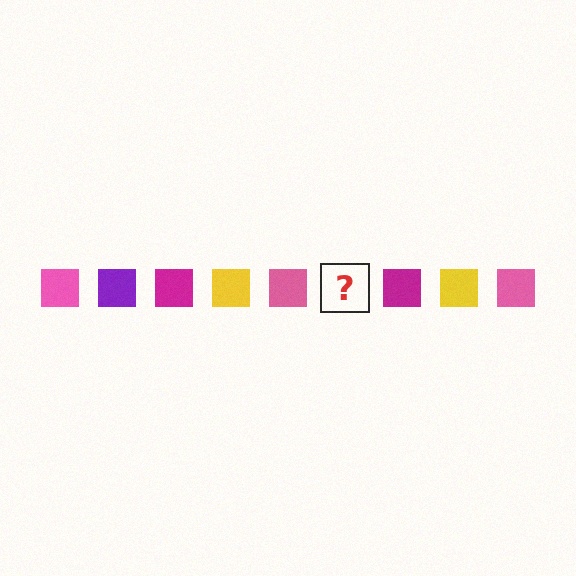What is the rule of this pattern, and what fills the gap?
The rule is that the pattern cycles through pink, purple, magenta, yellow squares. The gap should be filled with a purple square.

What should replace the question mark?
The question mark should be replaced with a purple square.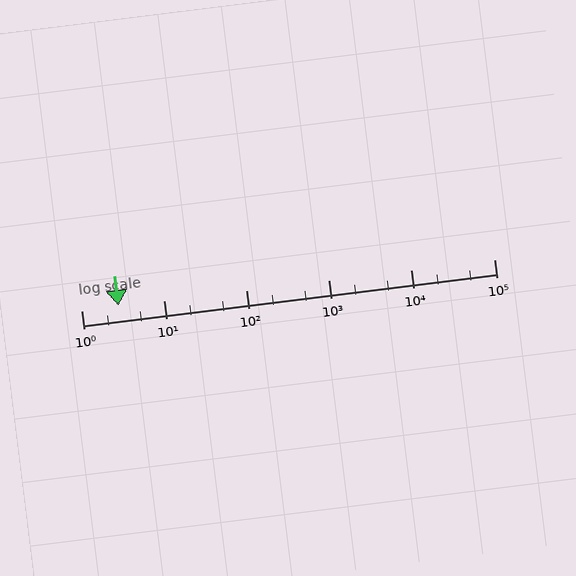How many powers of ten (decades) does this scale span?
The scale spans 5 decades, from 1 to 100000.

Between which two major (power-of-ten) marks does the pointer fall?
The pointer is between 1 and 10.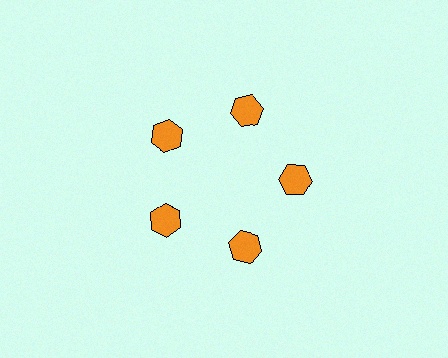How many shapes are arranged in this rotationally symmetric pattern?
There are 5 shapes, arranged in 5 groups of 1.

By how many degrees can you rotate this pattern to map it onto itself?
The pattern maps onto itself every 72 degrees of rotation.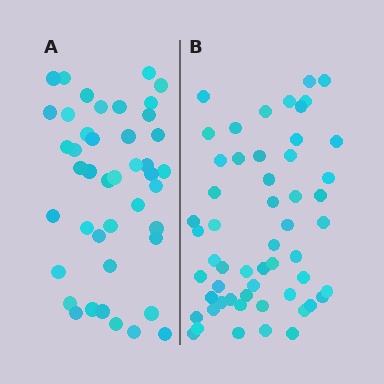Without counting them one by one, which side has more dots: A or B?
Region B (the right region) has more dots.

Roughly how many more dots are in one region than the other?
Region B has roughly 12 or so more dots than region A.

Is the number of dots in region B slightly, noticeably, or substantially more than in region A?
Region B has noticeably more, but not dramatically so. The ratio is roughly 1.3 to 1.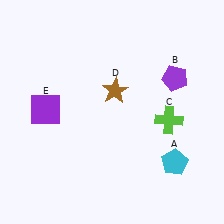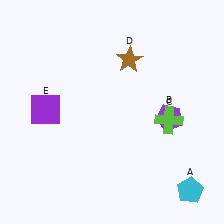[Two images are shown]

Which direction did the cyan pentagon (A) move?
The cyan pentagon (A) moved down.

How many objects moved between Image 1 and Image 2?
3 objects moved between the two images.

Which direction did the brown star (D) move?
The brown star (D) moved up.